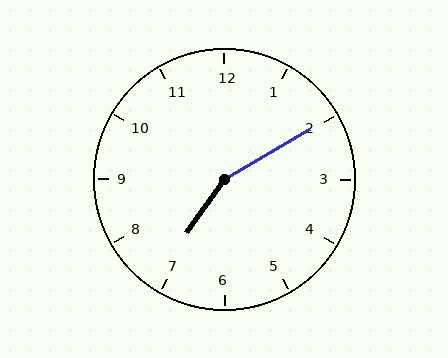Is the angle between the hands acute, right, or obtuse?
It is obtuse.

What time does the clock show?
7:10.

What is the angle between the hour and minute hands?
Approximately 155 degrees.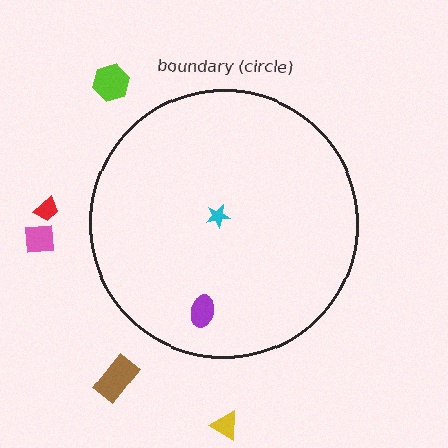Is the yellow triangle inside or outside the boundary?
Outside.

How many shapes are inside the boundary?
2 inside, 5 outside.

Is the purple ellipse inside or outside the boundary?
Inside.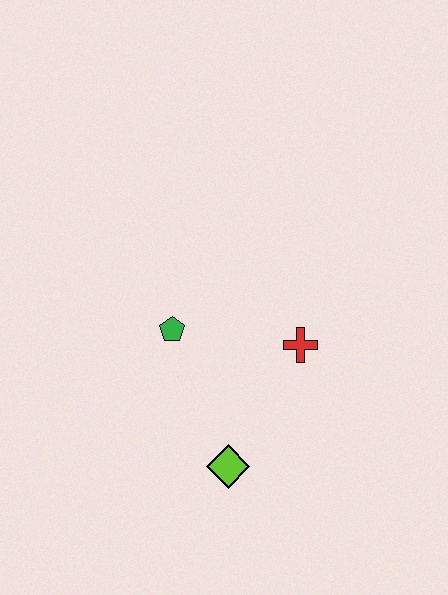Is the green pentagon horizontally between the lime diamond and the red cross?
No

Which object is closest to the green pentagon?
The red cross is closest to the green pentagon.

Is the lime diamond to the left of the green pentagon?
No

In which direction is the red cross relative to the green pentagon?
The red cross is to the right of the green pentagon.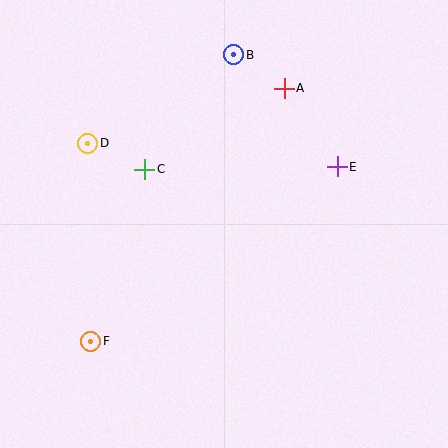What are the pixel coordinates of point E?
Point E is at (337, 167).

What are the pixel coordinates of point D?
Point D is at (88, 143).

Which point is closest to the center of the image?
Point C at (145, 169) is closest to the center.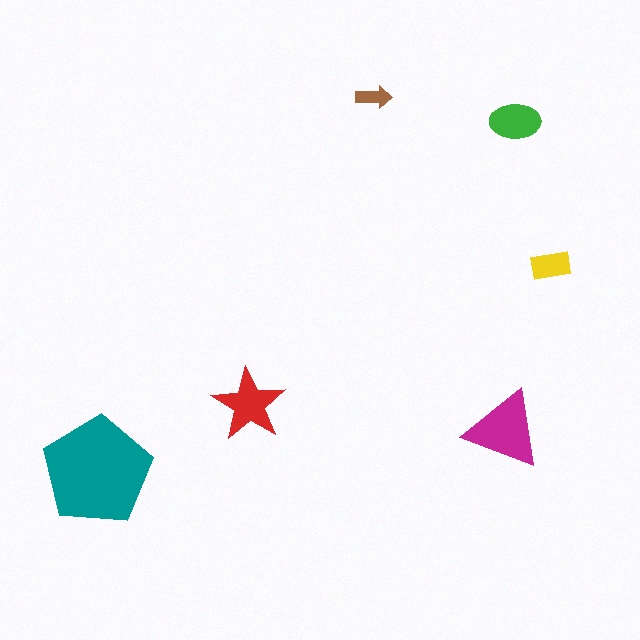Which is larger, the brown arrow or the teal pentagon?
The teal pentagon.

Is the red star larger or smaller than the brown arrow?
Larger.